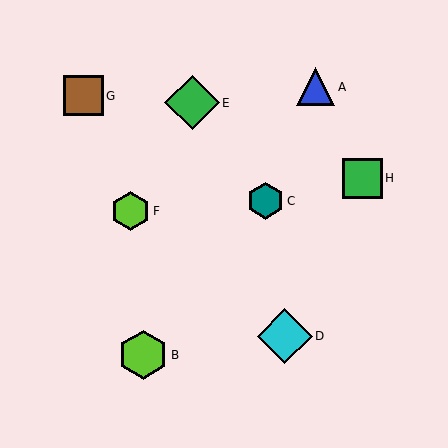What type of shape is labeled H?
Shape H is a green square.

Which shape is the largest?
The cyan diamond (labeled D) is the largest.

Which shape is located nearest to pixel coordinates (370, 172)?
The green square (labeled H) at (362, 178) is nearest to that location.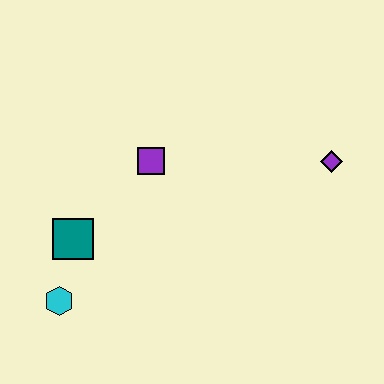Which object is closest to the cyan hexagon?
The teal square is closest to the cyan hexagon.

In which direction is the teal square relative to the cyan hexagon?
The teal square is above the cyan hexagon.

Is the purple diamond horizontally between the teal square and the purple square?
No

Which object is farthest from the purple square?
The purple diamond is farthest from the purple square.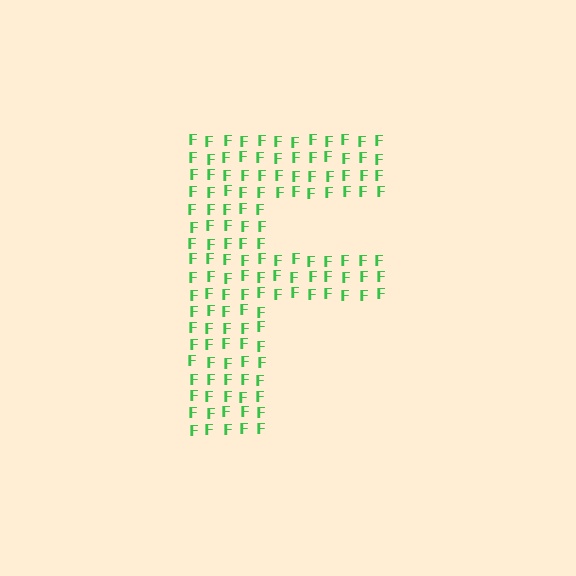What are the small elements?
The small elements are letter F's.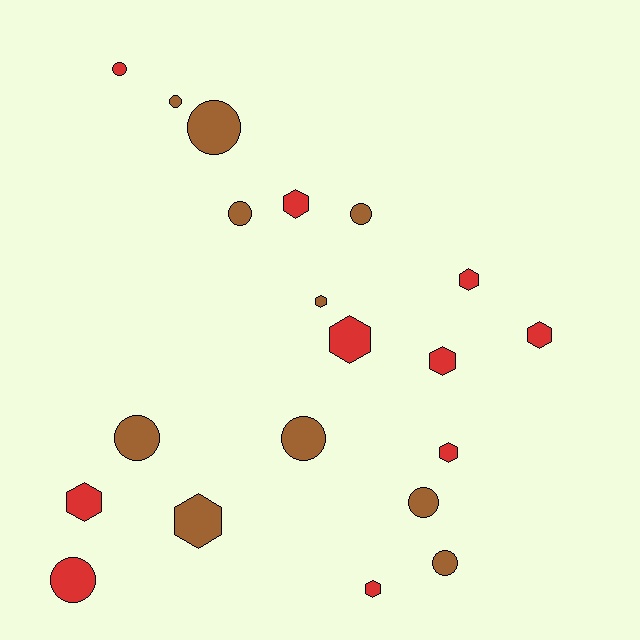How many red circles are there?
There are 2 red circles.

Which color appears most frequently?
Brown, with 10 objects.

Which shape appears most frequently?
Circle, with 10 objects.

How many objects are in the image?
There are 20 objects.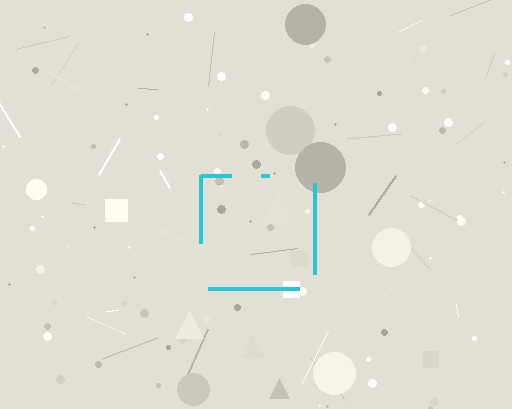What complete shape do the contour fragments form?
The contour fragments form a square.